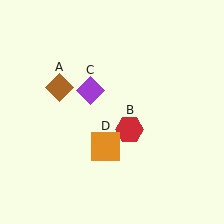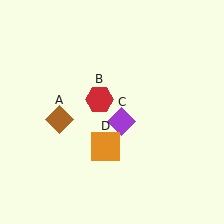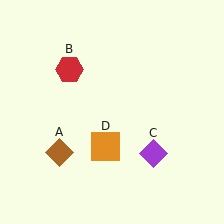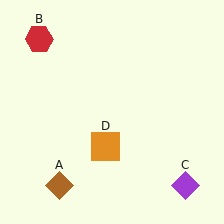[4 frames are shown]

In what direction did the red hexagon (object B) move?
The red hexagon (object B) moved up and to the left.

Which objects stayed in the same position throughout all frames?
Orange square (object D) remained stationary.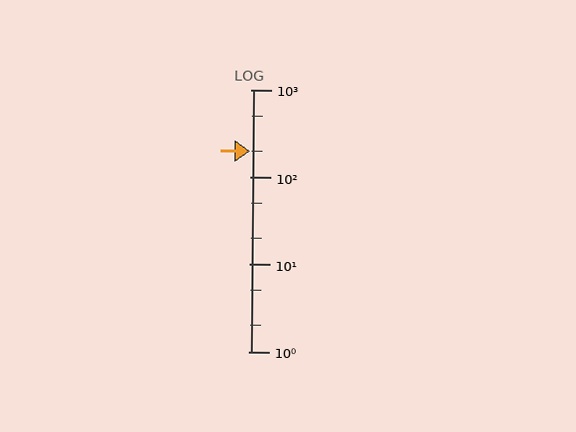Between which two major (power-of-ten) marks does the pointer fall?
The pointer is between 100 and 1000.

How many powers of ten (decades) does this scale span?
The scale spans 3 decades, from 1 to 1000.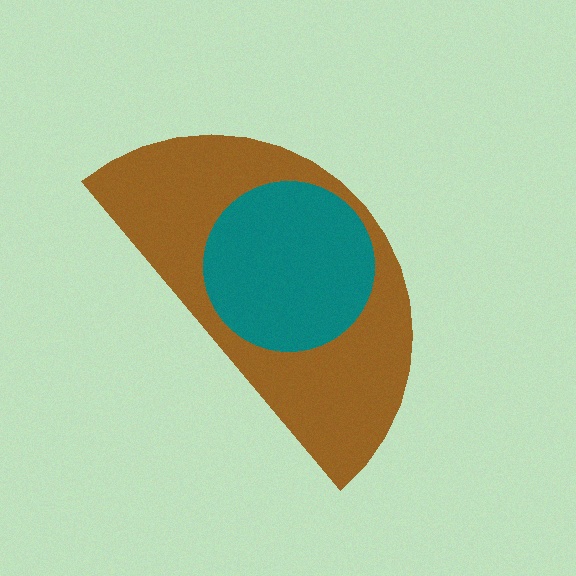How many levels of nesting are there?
2.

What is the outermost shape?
The brown semicircle.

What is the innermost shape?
The teal circle.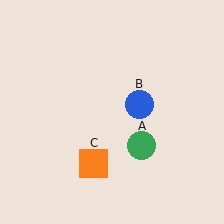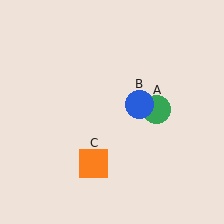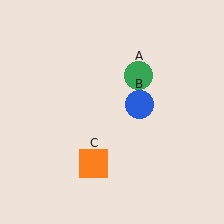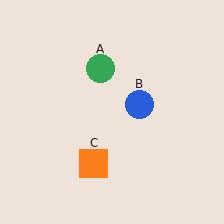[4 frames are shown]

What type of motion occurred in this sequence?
The green circle (object A) rotated counterclockwise around the center of the scene.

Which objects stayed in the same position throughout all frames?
Blue circle (object B) and orange square (object C) remained stationary.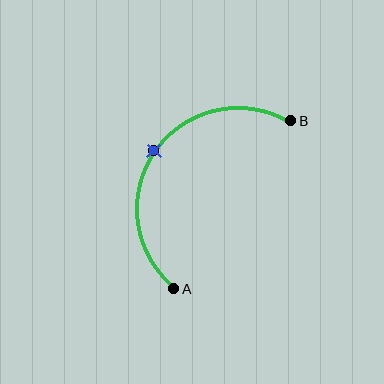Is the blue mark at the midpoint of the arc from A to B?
Yes. The blue mark lies on the arc at equal arc-length from both A and B — it is the arc midpoint.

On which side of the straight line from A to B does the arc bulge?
The arc bulges above and to the left of the straight line connecting A and B.